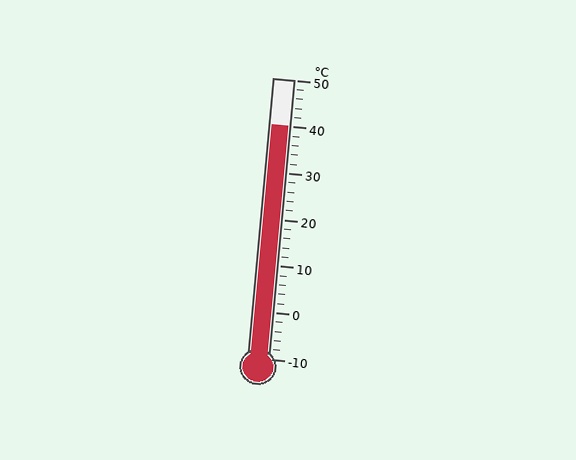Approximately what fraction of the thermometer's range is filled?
The thermometer is filled to approximately 85% of its range.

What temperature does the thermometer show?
The thermometer shows approximately 40°C.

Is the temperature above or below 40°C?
The temperature is at 40°C.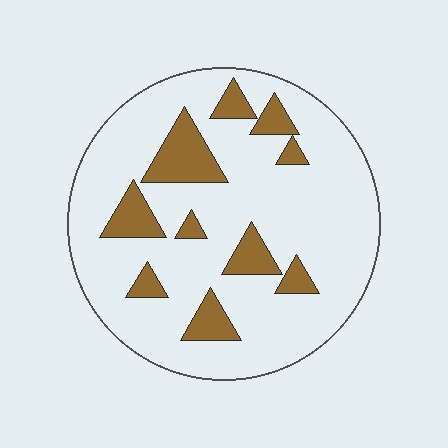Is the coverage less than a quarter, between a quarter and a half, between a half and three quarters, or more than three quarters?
Less than a quarter.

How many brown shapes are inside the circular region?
10.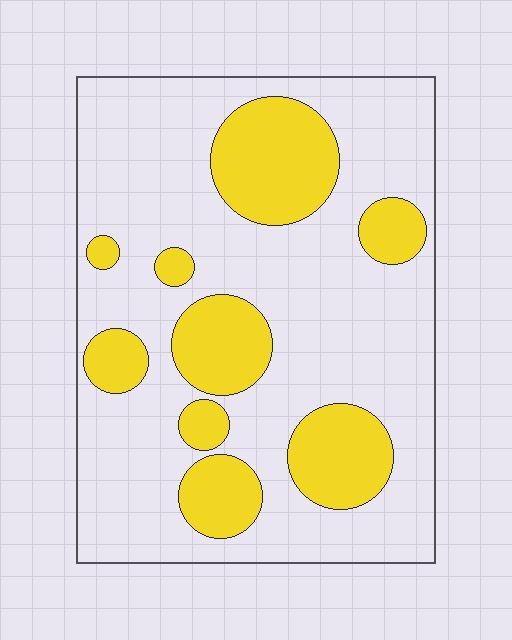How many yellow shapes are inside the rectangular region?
9.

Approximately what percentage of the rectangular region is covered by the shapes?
Approximately 25%.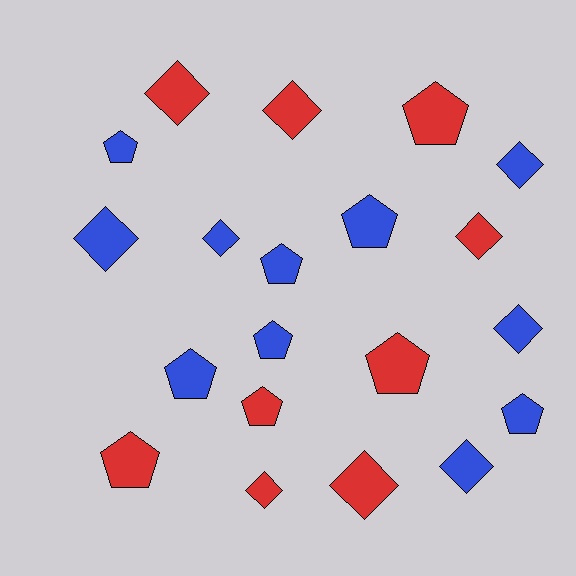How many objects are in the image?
There are 20 objects.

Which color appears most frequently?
Blue, with 11 objects.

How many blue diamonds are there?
There are 5 blue diamonds.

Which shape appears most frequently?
Pentagon, with 10 objects.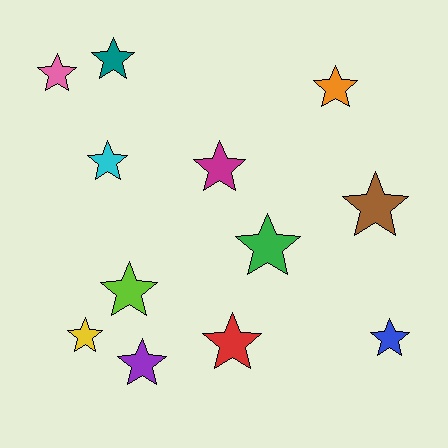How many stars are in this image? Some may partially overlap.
There are 12 stars.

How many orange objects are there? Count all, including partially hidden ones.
There is 1 orange object.